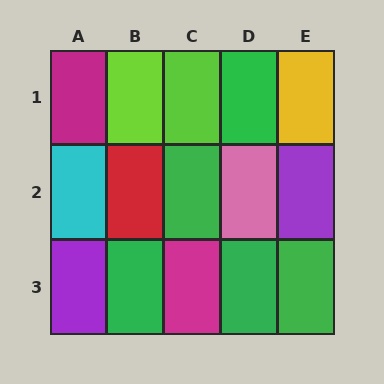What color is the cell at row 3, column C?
Magenta.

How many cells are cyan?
1 cell is cyan.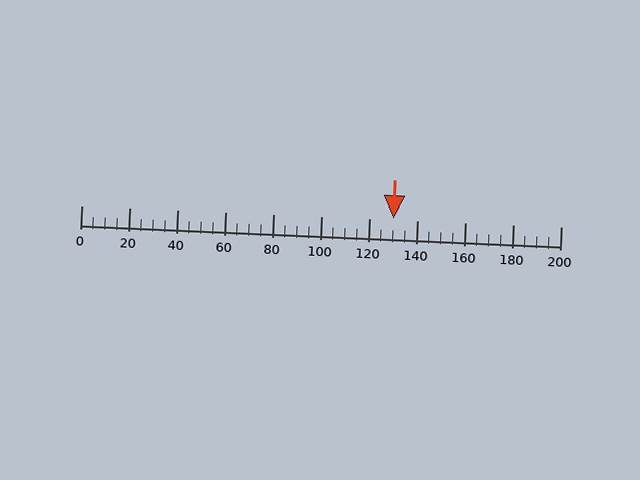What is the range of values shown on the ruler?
The ruler shows values from 0 to 200.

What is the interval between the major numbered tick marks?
The major tick marks are spaced 20 units apart.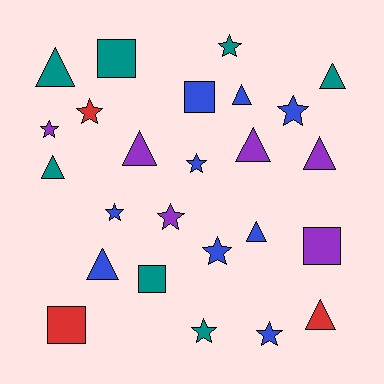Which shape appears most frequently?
Triangle, with 10 objects.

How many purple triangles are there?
There are 3 purple triangles.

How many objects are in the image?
There are 25 objects.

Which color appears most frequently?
Blue, with 9 objects.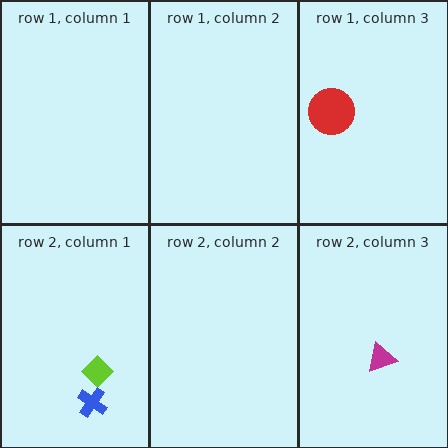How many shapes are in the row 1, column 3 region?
1.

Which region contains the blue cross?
The row 2, column 1 region.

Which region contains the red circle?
The row 1, column 3 region.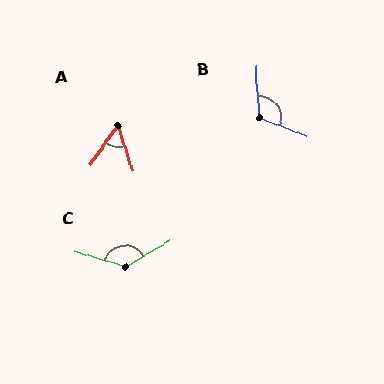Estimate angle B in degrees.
Approximately 114 degrees.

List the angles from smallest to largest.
A (52°), B (114°), C (132°).